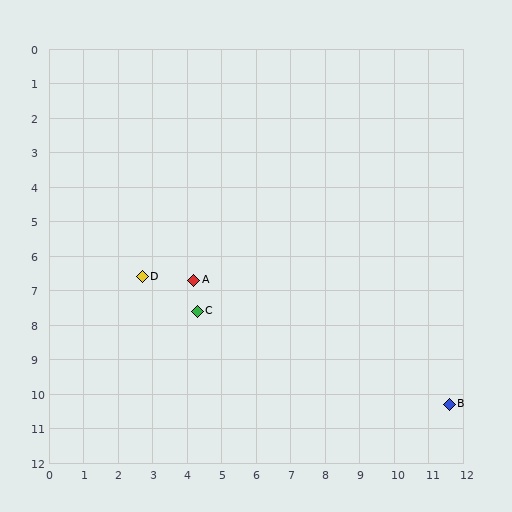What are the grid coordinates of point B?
Point B is at approximately (11.6, 10.3).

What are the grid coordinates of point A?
Point A is at approximately (4.2, 6.7).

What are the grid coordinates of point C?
Point C is at approximately (4.3, 7.6).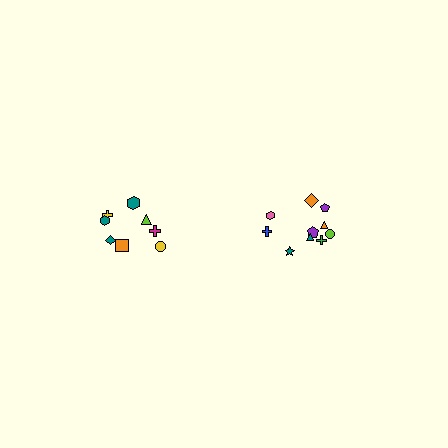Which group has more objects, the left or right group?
The right group.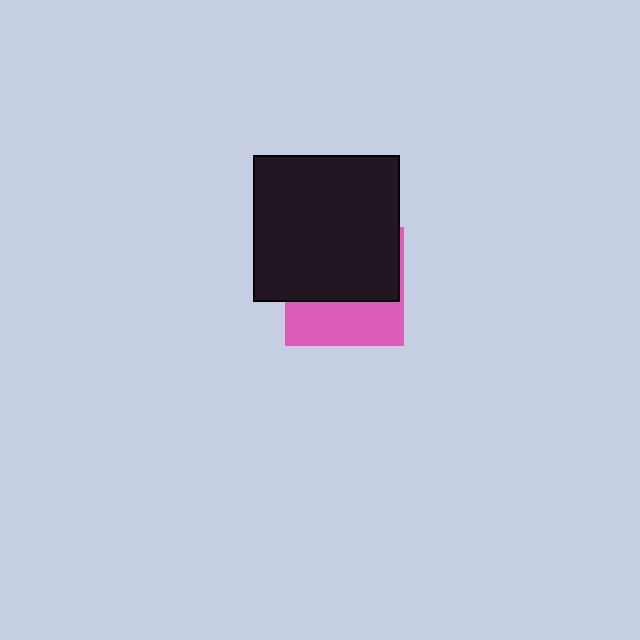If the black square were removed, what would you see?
You would see the complete pink square.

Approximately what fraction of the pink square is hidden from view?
Roughly 61% of the pink square is hidden behind the black square.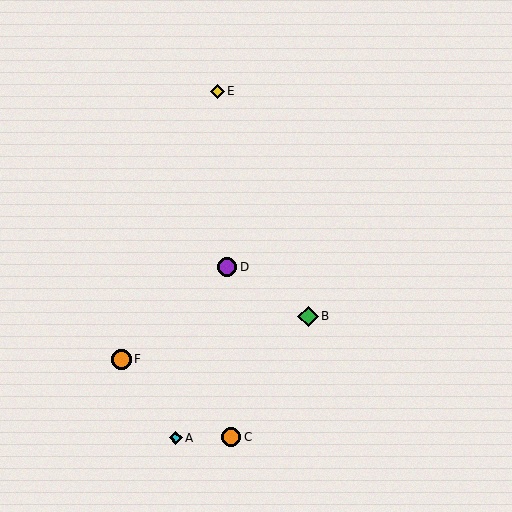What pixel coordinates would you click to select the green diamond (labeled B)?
Click at (308, 316) to select the green diamond B.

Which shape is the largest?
The green diamond (labeled B) is the largest.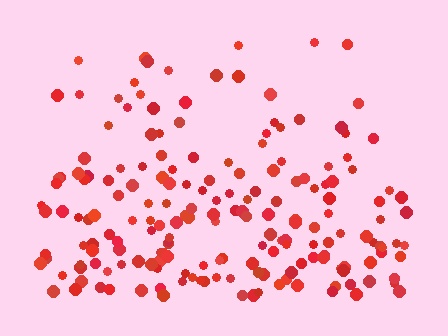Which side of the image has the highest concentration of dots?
The bottom.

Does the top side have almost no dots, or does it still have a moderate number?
Still a moderate number, just noticeably fewer than the bottom.